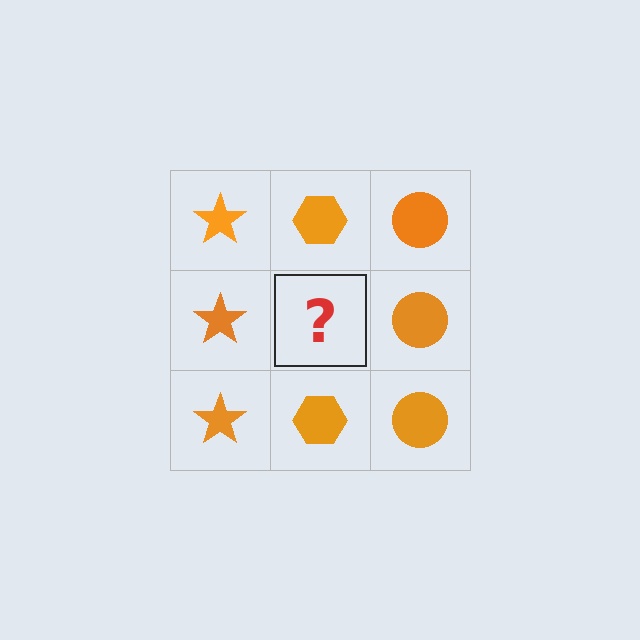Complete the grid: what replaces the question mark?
The question mark should be replaced with an orange hexagon.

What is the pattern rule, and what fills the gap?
The rule is that each column has a consistent shape. The gap should be filled with an orange hexagon.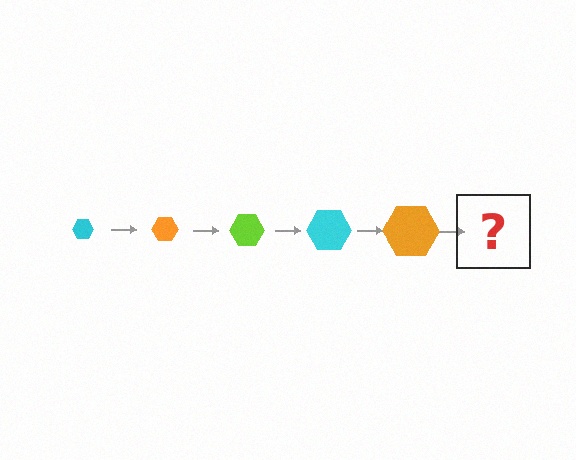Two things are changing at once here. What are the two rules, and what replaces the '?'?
The two rules are that the hexagon grows larger each step and the color cycles through cyan, orange, and lime. The '?' should be a lime hexagon, larger than the previous one.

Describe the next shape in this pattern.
It should be a lime hexagon, larger than the previous one.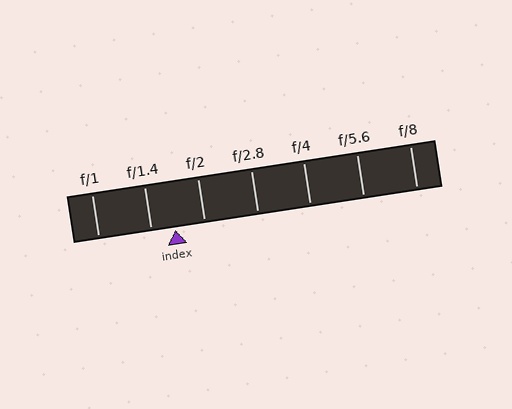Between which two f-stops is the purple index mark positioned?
The index mark is between f/1.4 and f/2.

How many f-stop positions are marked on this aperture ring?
There are 7 f-stop positions marked.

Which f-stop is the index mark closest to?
The index mark is closest to f/1.4.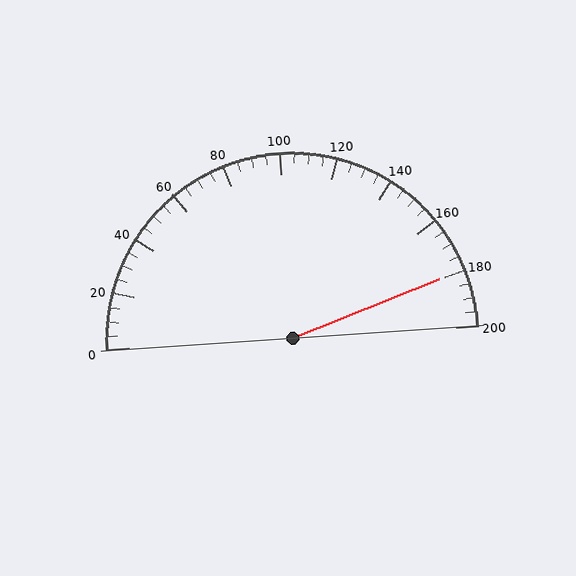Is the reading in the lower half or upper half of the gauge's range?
The reading is in the upper half of the range (0 to 200).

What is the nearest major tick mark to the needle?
The nearest major tick mark is 180.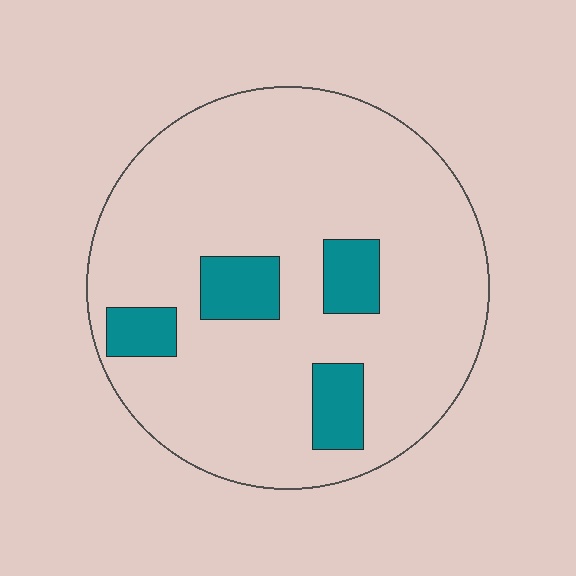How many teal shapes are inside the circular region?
4.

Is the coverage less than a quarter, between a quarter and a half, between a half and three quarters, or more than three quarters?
Less than a quarter.